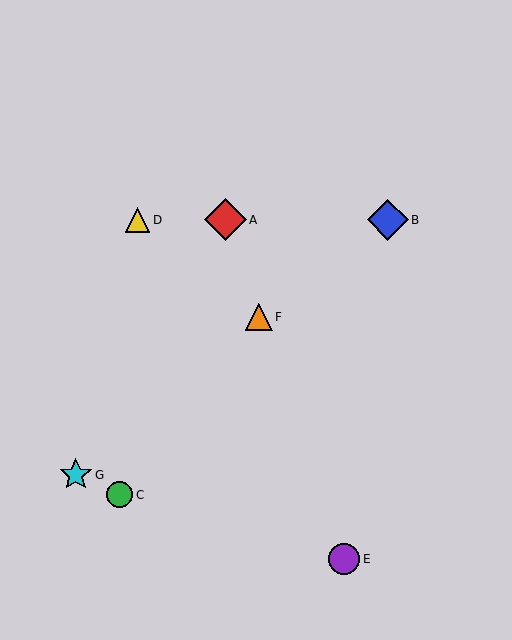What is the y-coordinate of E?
Object E is at y≈559.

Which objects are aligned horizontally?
Objects A, B, D are aligned horizontally.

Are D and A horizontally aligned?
Yes, both are at y≈220.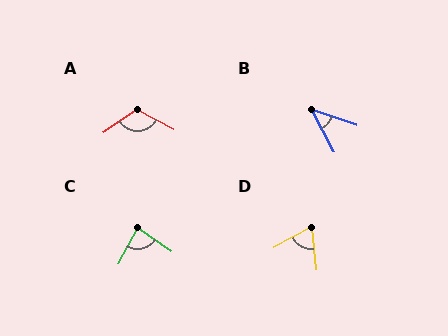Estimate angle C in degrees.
Approximately 84 degrees.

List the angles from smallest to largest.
B (44°), D (67°), C (84°), A (118°).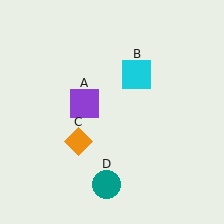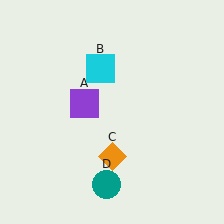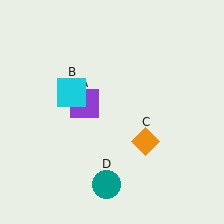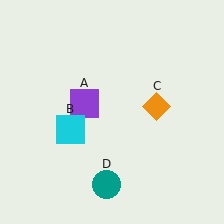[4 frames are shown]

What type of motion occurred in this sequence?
The cyan square (object B), orange diamond (object C) rotated counterclockwise around the center of the scene.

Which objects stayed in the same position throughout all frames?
Purple square (object A) and teal circle (object D) remained stationary.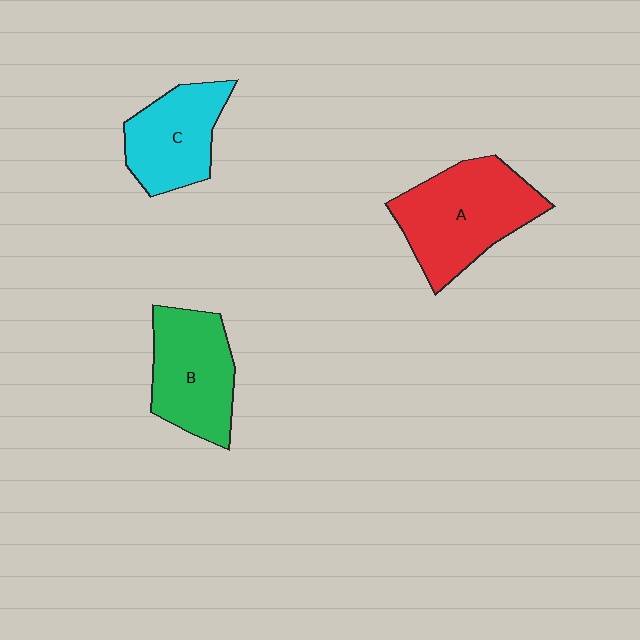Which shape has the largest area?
Shape A (red).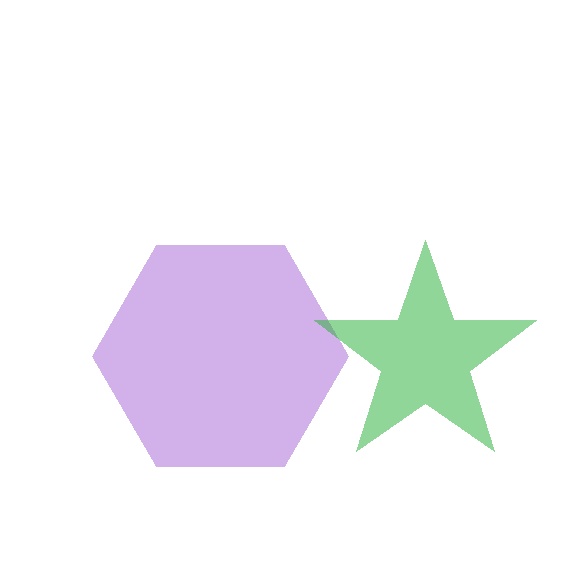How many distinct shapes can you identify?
There are 2 distinct shapes: a purple hexagon, a green star.